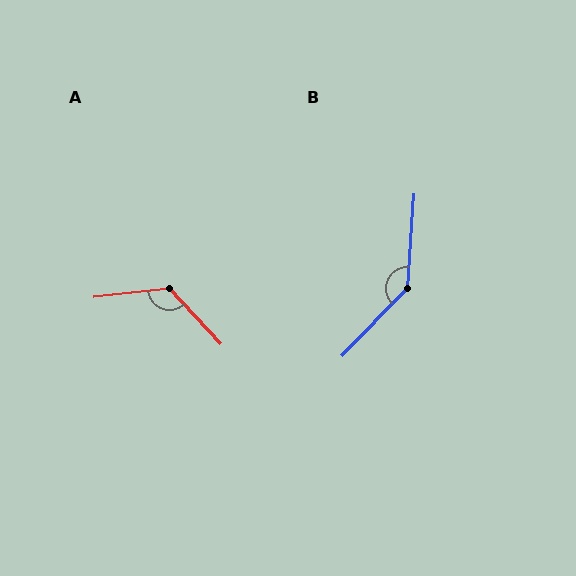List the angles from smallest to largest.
A (126°), B (140°).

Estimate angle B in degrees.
Approximately 140 degrees.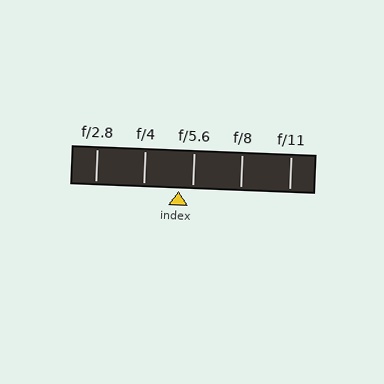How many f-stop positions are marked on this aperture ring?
There are 5 f-stop positions marked.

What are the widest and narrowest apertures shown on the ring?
The widest aperture shown is f/2.8 and the narrowest is f/11.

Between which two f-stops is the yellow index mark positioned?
The index mark is between f/4 and f/5.6.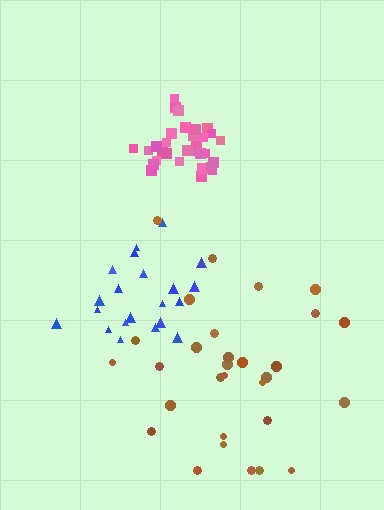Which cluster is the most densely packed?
Pink.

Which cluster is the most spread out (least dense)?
Brown.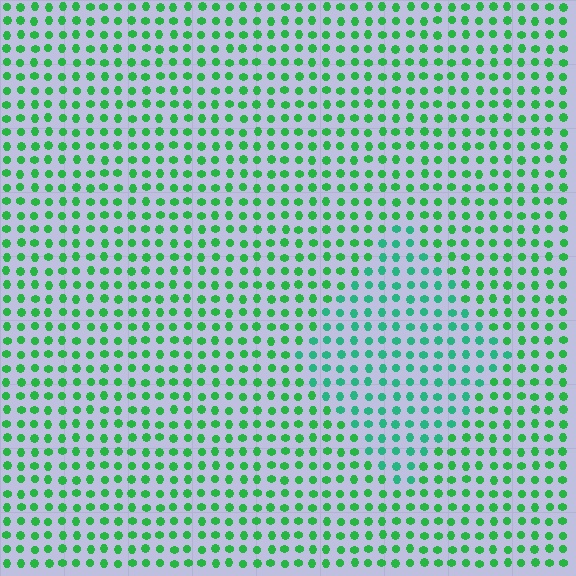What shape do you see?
I see a diamond.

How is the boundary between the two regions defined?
The boundary is defined purely by a slight shift in hue (about 27 degrees). Spacing, size, and orientation are identical on both sides.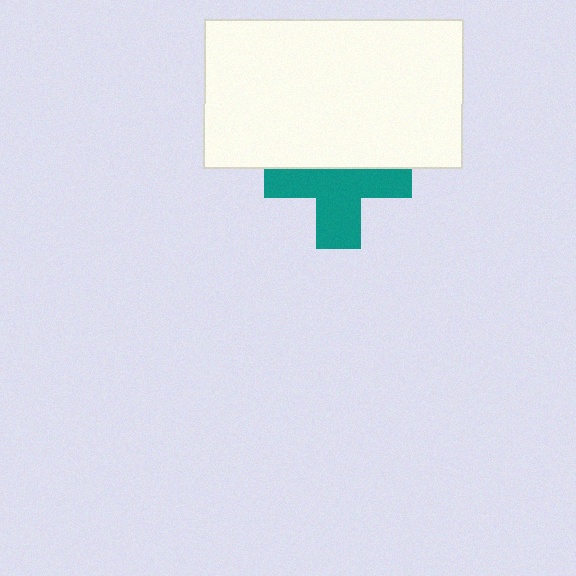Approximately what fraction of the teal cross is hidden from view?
Roughly 42% of the teal cross is hidden behind the white rectangle.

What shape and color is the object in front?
The object in front is a white rectangle.